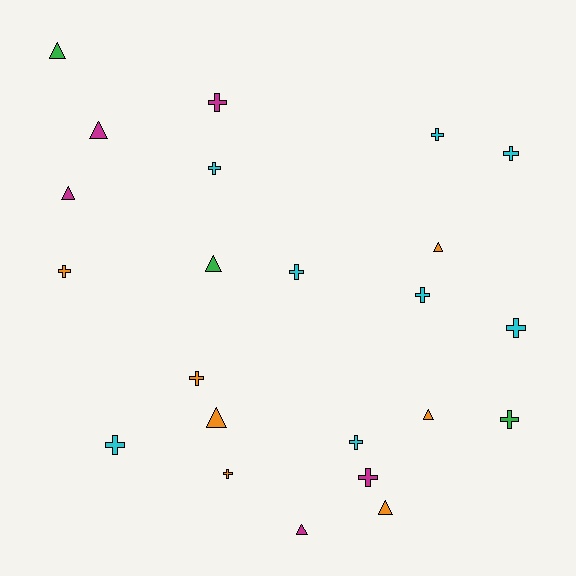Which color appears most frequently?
Cyan, with 8 objects.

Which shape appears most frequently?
Cross, with 14 objects.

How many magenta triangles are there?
There are 3 magenta triangles.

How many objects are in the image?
There are 23 objects.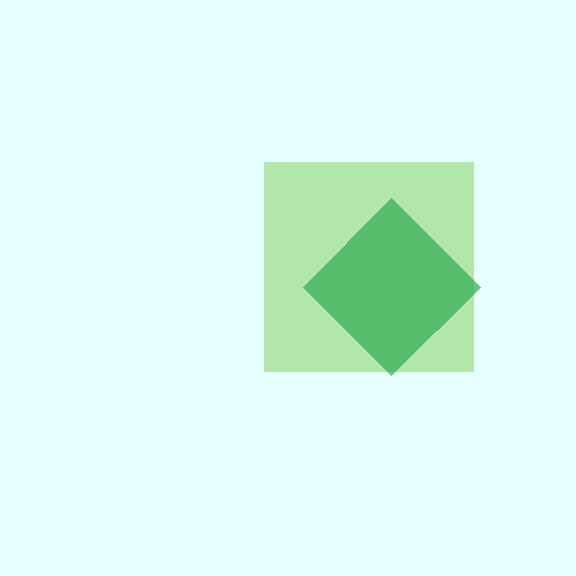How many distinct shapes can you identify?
There are 2 distinct shapes: a lime square, a green diamond.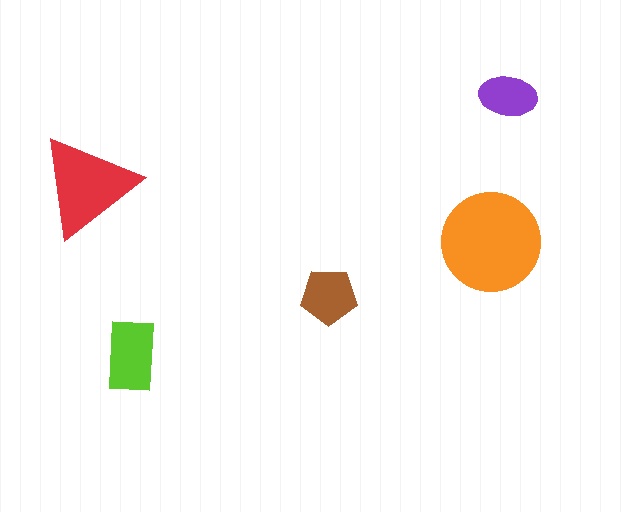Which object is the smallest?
The purple ellipse.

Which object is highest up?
The purple ellipse is topmost.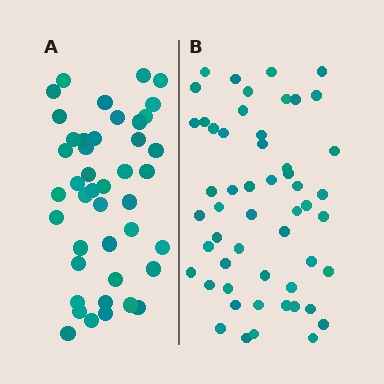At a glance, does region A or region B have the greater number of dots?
Region B (the right region) has more dots.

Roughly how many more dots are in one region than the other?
Region B has roughly 10 or so more dots than region A.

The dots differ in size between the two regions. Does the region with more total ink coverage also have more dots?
No. Region A has more total ink coverage because its dots are larger, but region B actually contains more individual dots. Total area can be misleading — the number of items is what matters here.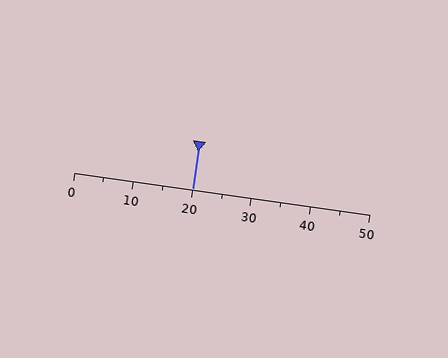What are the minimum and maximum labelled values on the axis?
The axis runs from 0 to 50.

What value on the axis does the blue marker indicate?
The marker indicates approximately 20.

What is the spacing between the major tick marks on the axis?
The major ticks are spaced 10 apart.